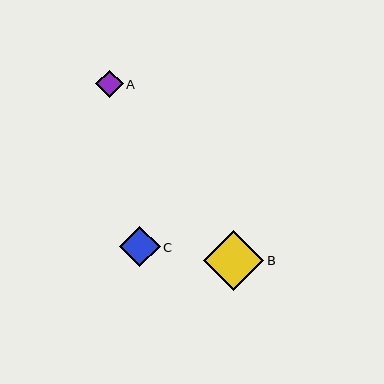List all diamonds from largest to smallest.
From largest to smallest: B, C, A.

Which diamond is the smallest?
Diamond A is the smallest with a size of approximately 27 pixels.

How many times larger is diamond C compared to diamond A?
Diamond C is approximately 1.5 times the size of diamond A.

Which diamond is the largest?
Diamond B is the largest with a size of approximately 60 pixels.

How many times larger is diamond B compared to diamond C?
Diamond B is approximately 1.5 times the size of diamond C.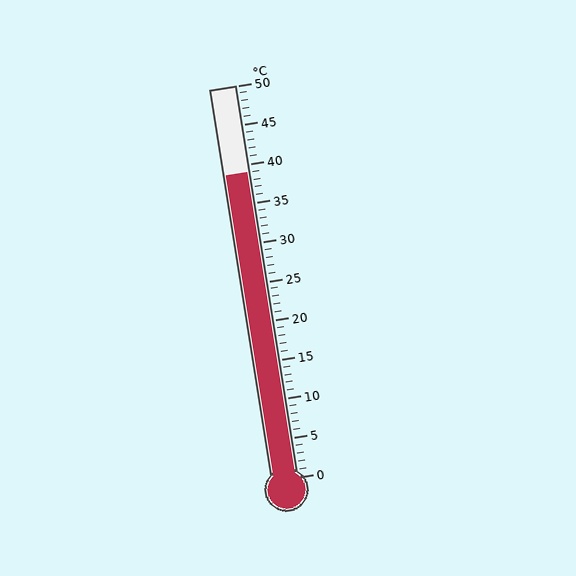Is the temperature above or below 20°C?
The temperature is above 20°C.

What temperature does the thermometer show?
The thermometer shows approximately 39°C.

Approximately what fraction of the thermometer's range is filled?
The thermometer is filled to approximately 80% of its range.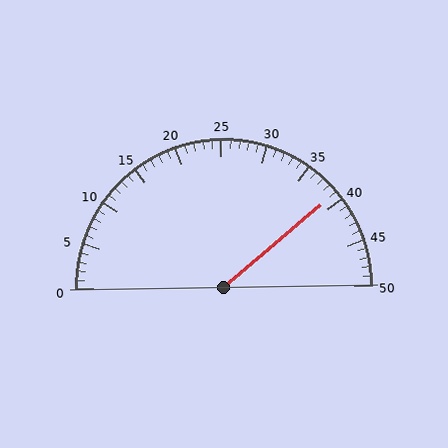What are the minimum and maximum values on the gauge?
The gauge ranges from 0 to 50.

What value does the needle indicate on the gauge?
The needle indicates approximately 39.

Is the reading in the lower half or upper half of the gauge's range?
The reading is in the upper half of the range (0 to 50).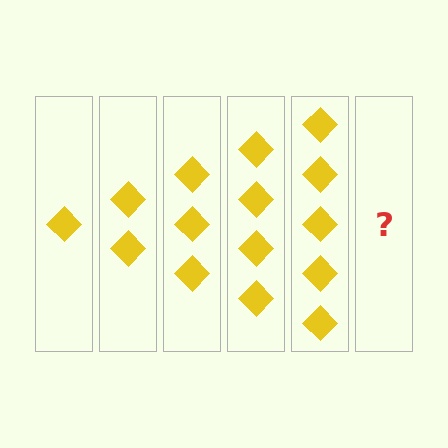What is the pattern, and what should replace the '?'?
The pattern is that each step adds one more diamond. The '?' should be 6 diamonds.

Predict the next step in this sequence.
The next step is 6 diamonds.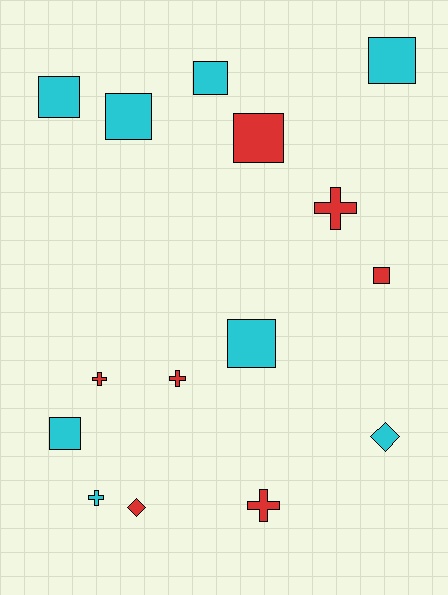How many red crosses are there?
There are 4 red crosses.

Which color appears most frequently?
Cyan, with 8 objects.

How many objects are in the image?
There are 15 objects.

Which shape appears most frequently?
Square, with 8 objects.